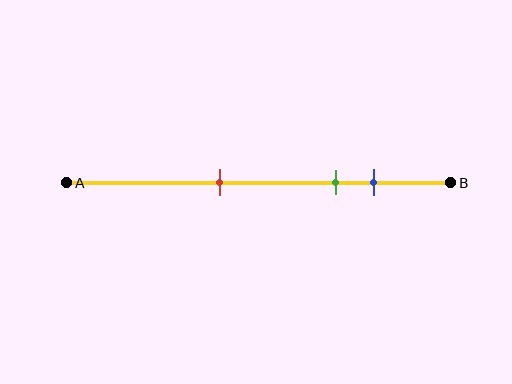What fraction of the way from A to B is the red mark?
The red mark is approximately 40% (0.4) of the way from A to B.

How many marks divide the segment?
There are 3 marks dividing the segment.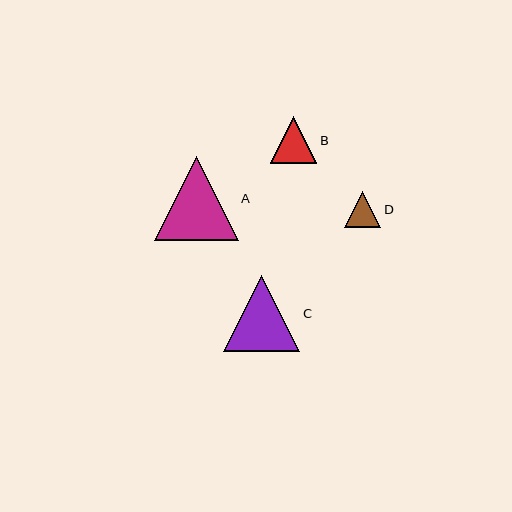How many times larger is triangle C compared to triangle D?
Triangle C is approximately 2.1 times the size of triangle D.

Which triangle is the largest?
Triangle A is the largest with a size of approximately 84 pixels.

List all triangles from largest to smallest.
From largest to smallest: A, C, B, D.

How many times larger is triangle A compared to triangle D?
Triangle A is approximately 2.3 times the size of triangle D.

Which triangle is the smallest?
Triangle D is the smallest with a size of approximately 36 pixels.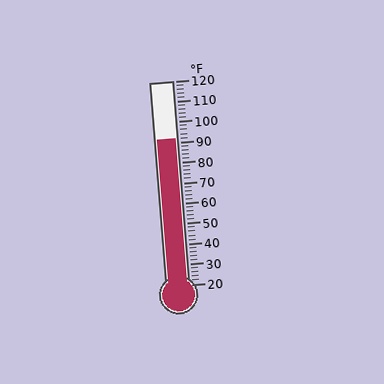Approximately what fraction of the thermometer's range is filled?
The thermometer is filled to approximately 70% of its range.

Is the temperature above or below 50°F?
The temperature is above 50°F.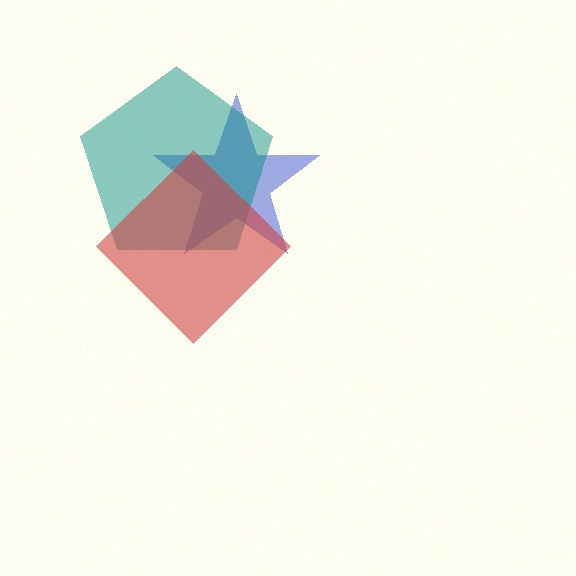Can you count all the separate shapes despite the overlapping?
Yes, there are 3 separate shapes.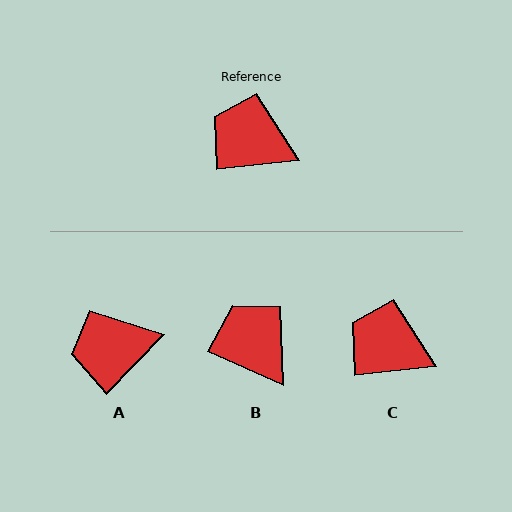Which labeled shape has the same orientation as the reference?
C.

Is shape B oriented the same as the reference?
No, it is off by about 31 degrees.